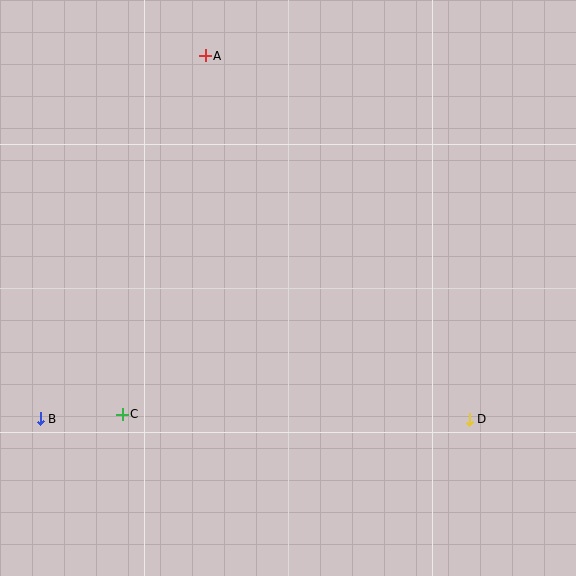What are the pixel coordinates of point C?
Point C is at (122, 414).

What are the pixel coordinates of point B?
Point B is at (40, 419).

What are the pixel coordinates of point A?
Point A is at (205, 56).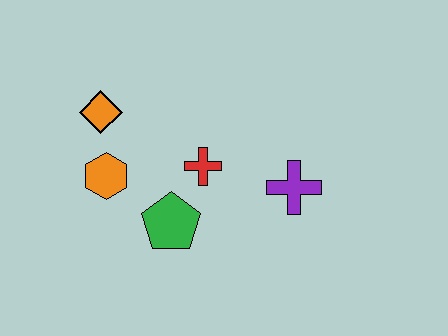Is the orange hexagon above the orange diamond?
No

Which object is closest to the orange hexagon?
The orange diamond is closest to the orange hexagon.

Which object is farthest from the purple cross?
The orange diamond is farthest from the purple cross.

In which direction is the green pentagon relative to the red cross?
The green pentagon is below the red cross.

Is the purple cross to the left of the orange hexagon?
No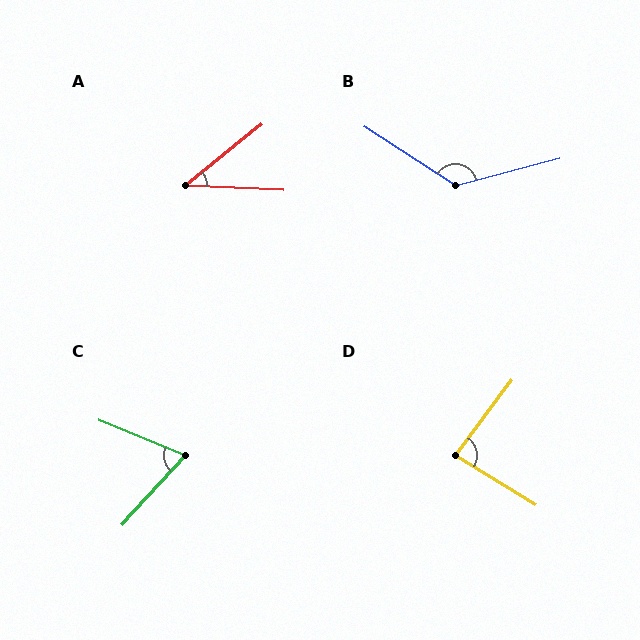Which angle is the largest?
B, at approximately 133 degrees.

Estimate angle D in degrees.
Approximately 85 degrees.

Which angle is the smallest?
A, at approximately 41 degrees.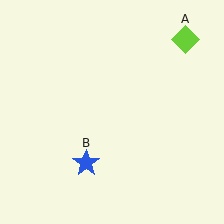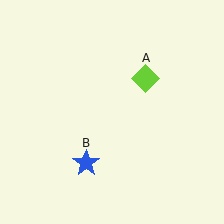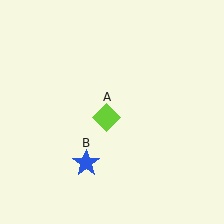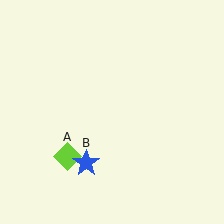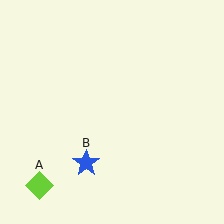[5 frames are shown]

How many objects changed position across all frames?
1 object changed position: lime diamond (object A).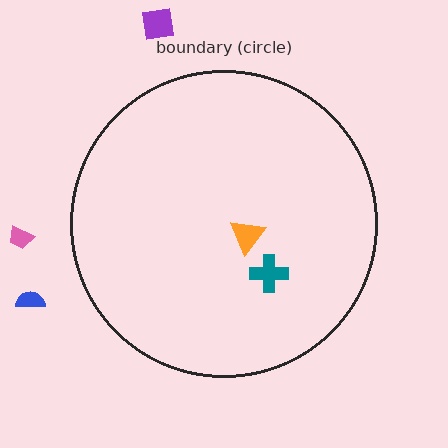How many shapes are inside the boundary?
2 inside, 3 outside.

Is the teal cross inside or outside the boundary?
Inside.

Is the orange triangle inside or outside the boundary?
Inside.